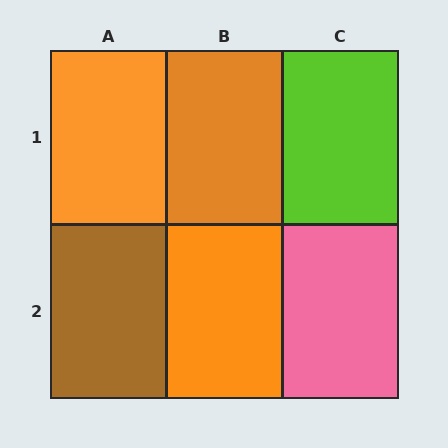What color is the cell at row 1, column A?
Orange.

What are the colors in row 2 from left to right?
Brown, orange, pink.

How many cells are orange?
3 cells are orange.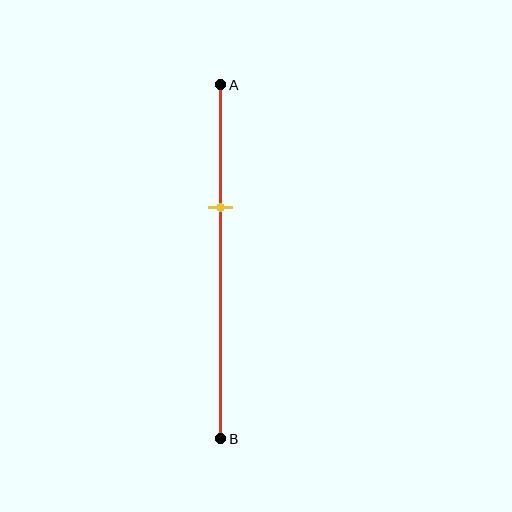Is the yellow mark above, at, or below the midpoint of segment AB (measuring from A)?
The yellow mark is above the midpoint of segment AB.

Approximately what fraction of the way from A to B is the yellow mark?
The yellow mark is approximately 35% of the way from A to B.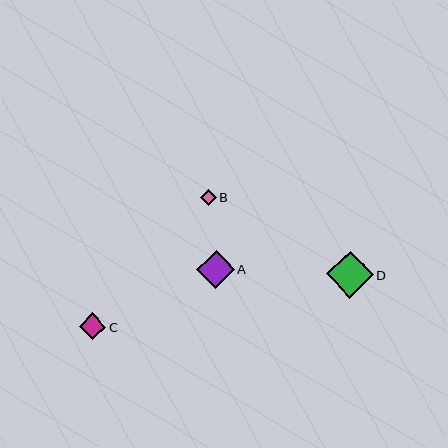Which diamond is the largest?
Diamond D is the largest with a size of approximately 47 pixels.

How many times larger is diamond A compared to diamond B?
Diamond A is approximately 2.4 times the size of diamond B.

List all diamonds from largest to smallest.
From largest to smallest: D, A, C, B.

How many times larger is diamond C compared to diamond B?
Diamond C is approximately 1.7 times the size of diamond B.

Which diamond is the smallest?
Diamond B is the smallest with a size of approximately 16 pixels.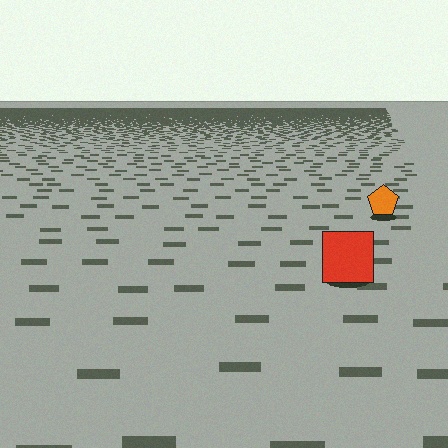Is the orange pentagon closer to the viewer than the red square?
No. The red square is closer — you can tell from the texture gradient: the ground texture is coarser near it.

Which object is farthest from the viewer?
The orange pentagon is farthest from the viewer. It appears smaller and the ground texture around it is denser.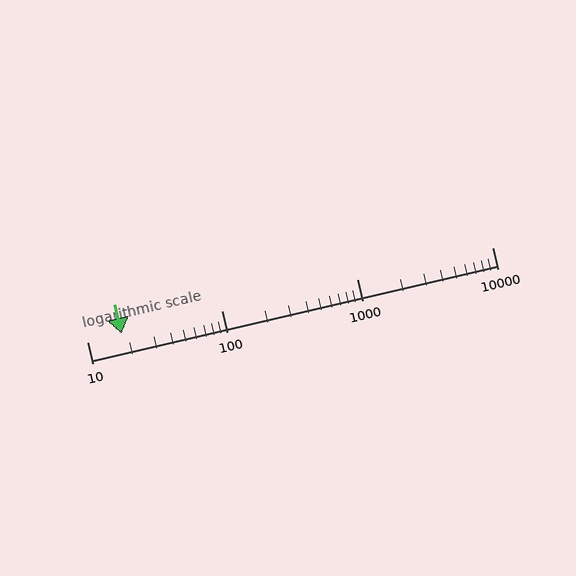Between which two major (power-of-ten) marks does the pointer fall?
The pointer is between 10 and 100.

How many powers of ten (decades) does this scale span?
The scale spans 3 decades, from 10 to 10000.